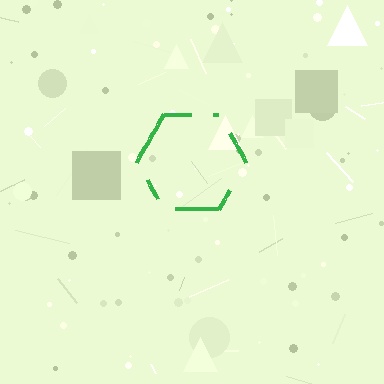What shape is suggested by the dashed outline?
The dashed outline suggests a hexagon.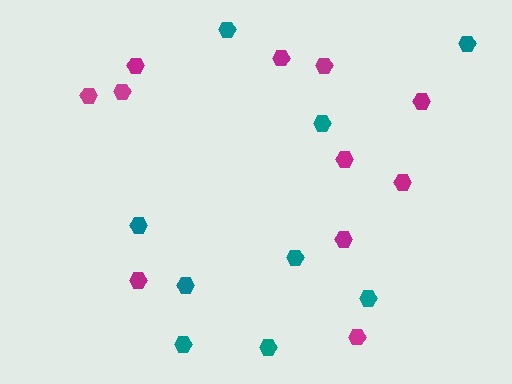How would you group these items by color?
There are 2 groups: one group of magenta hexagons (11) and one group of teal hexagons (9).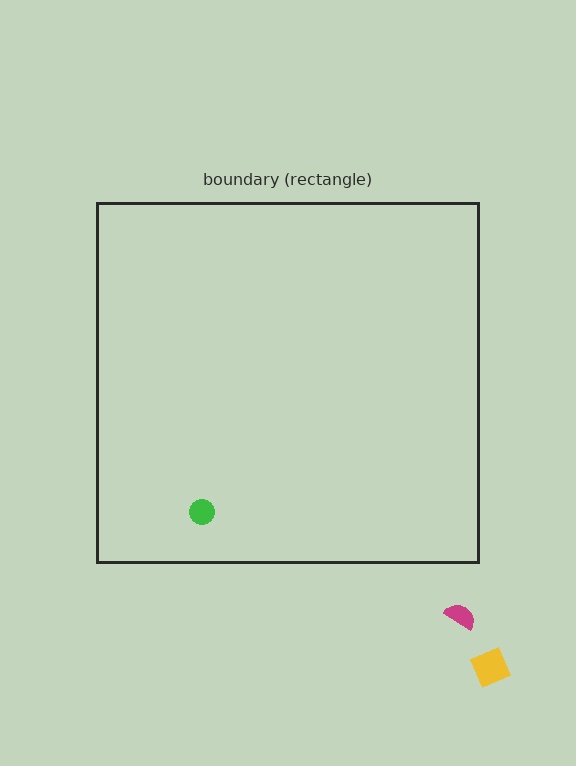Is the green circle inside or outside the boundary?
Inside.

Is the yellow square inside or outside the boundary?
Outside.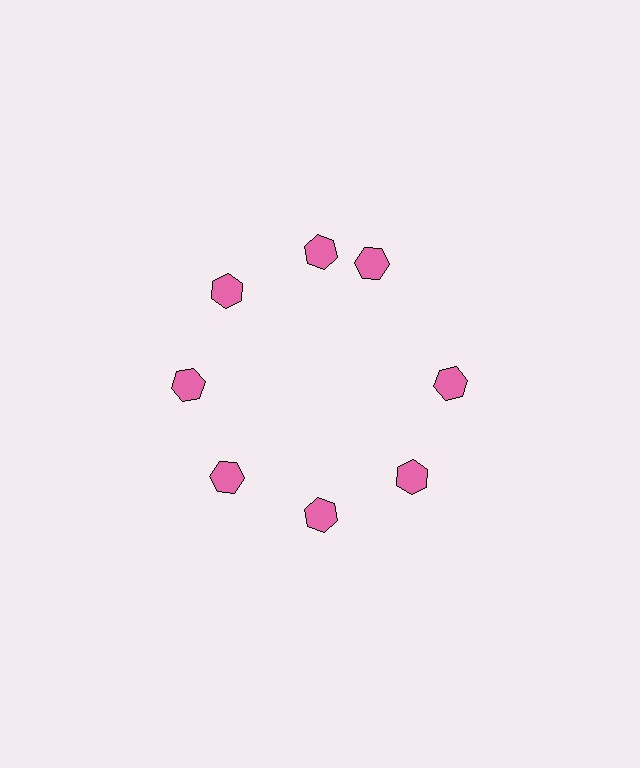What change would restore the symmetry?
The symmetry would be restored by rotating it back into even spacing with its neighbors so that all 8 hexagons sit at equal angles and equal distance from the center.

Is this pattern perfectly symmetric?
No. The 8 pink hexagons are arranged in a ring, but one element near the 2 o'clock position is rotated out of alignment along the ring, breaking the 8-fold rotational symmetry.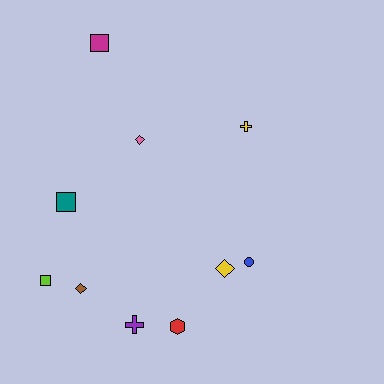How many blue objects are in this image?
There is 1 blue object.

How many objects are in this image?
There are 10 objects.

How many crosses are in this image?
There are 2 crosses.